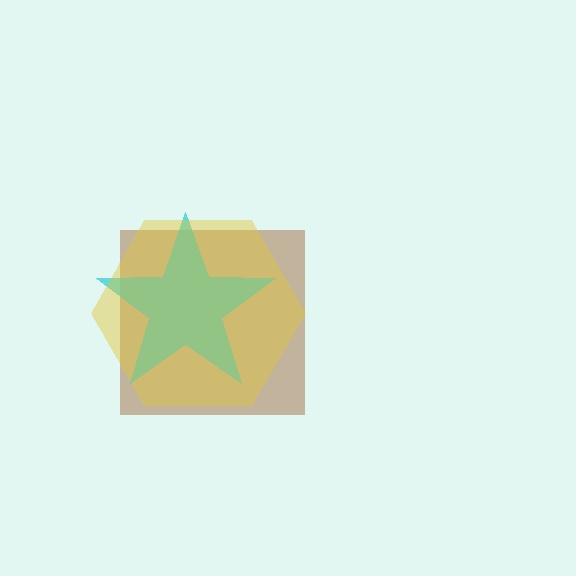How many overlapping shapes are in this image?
There are 3 overlapping shapes in the image.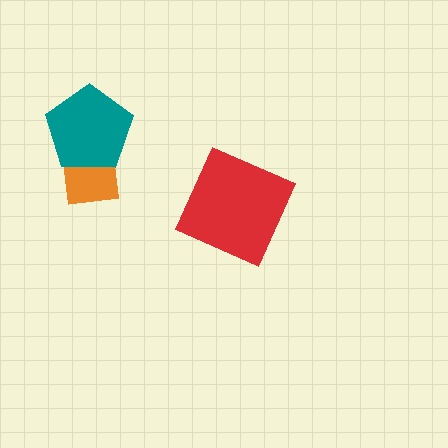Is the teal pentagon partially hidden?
No, no other shape covers it.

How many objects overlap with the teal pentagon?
1 object overlaps with the teal pentagon.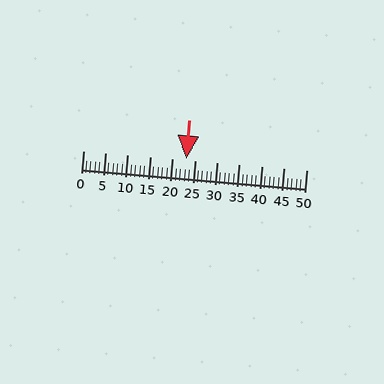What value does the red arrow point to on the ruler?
The red arrow points to approximately 23.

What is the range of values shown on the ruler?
The ruler shows values from 0 to 50.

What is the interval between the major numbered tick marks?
The major tick marks are spaced 5 units apart.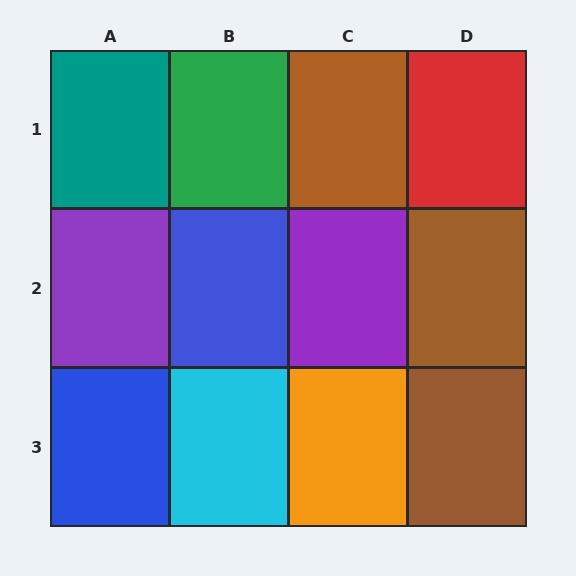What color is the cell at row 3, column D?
Brown.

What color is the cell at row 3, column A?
Blue.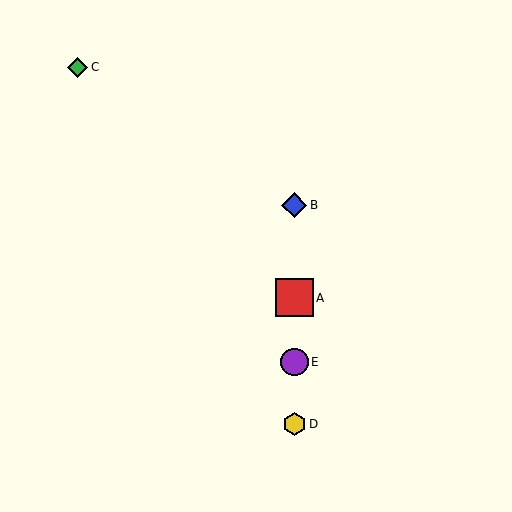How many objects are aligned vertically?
4 objects (A, B, D, E) are aligned vertically.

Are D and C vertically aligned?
No, D is at x≈294 and C is at x≈78.